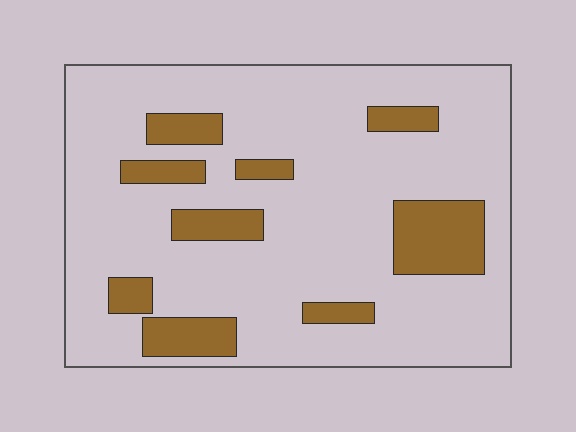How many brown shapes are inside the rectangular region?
9.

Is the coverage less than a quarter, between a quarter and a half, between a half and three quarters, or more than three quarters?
Less than a quarter.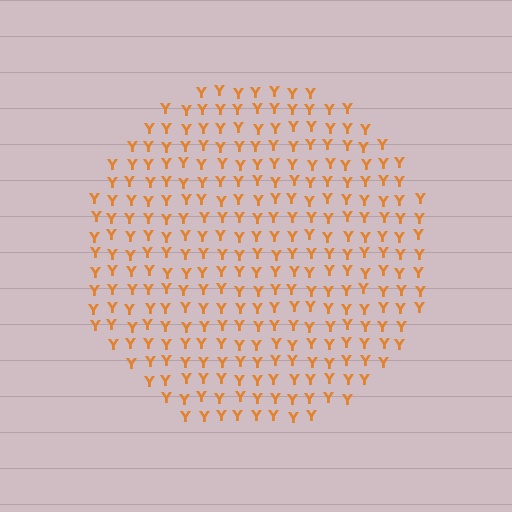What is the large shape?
The large shape is a circle.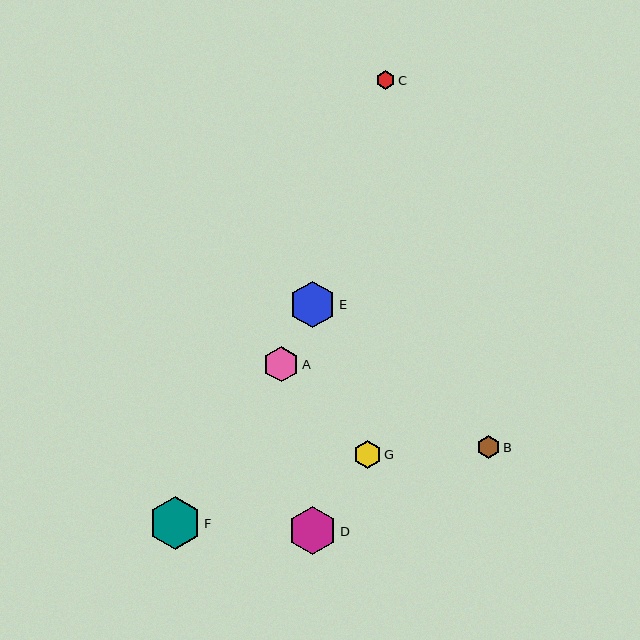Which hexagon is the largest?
Hexagon F is the largest with a size of approximately 52 pixels.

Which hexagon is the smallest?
Hexagon C is the smallest with a size of approximately 19 pixels.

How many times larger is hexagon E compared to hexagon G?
Hexagon E is approximately 1.7 times the size of hexagon G.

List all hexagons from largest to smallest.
From largest to smallest: F, D, E, A, G, B, C.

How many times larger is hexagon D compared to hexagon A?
Hexagon D is approximately 1.4 times the size of hexagon A.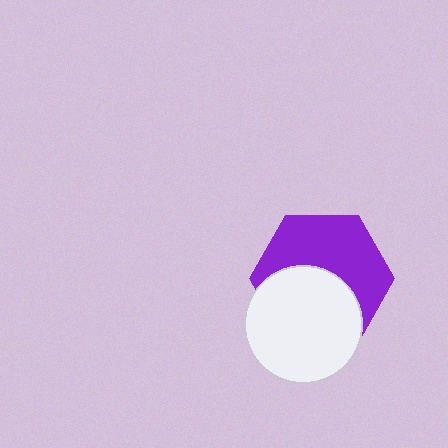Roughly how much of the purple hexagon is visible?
About half of it is visible (roughly 54%).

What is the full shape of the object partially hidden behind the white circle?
The partially hidden object is a purple hexagon.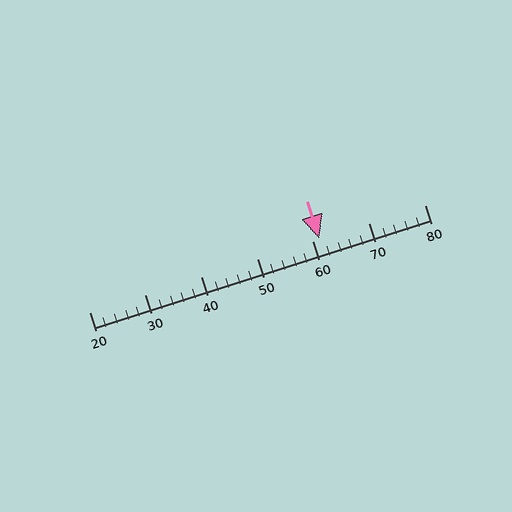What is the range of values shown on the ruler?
The ruler shows values from 20 to 80.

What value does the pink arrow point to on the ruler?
The pink arrow points to approximately 61.